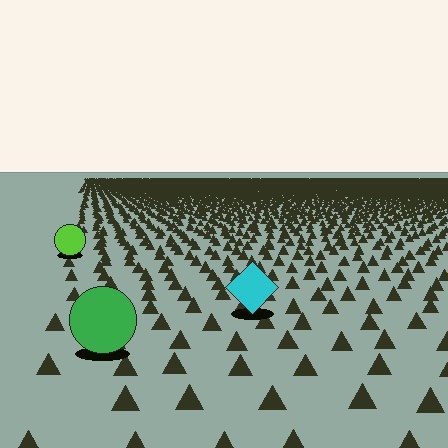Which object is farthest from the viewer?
The lime circle is farthest from the viewer. It appears smaller and the ground texture around it is denser.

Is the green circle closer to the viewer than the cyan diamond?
Yes. The green circle is closer — you can tell from the texture gradient: the ground texture is coarser near it.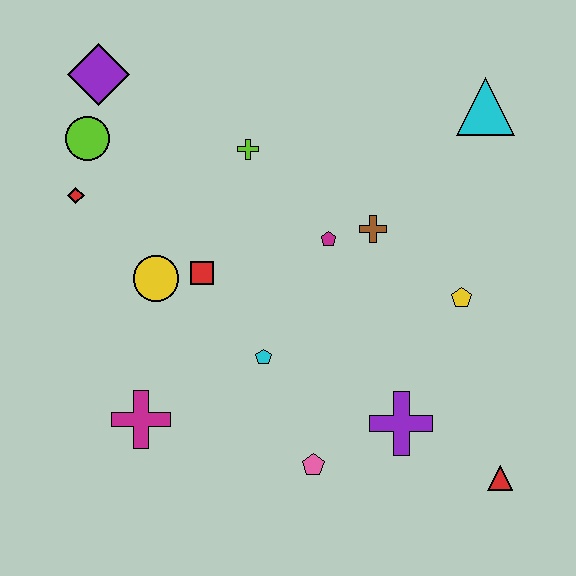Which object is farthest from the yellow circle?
The red triangle is farthest from the yellow circle.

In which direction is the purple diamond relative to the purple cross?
The purple diamond is above the purple cross.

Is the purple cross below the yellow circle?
Yes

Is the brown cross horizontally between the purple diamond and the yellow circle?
No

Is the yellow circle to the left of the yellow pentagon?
Yes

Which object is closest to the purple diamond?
The lime circle is closest to the purple diamond.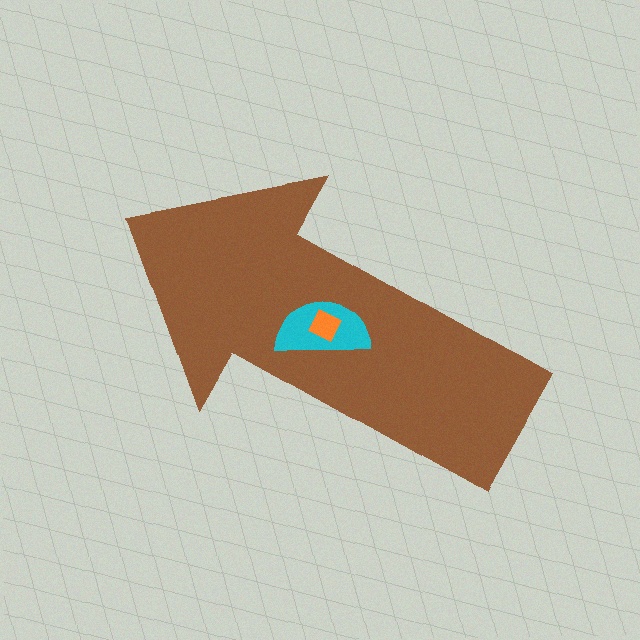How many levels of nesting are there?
3.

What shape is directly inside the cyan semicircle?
The orange diamond.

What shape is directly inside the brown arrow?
The cyan semicircle.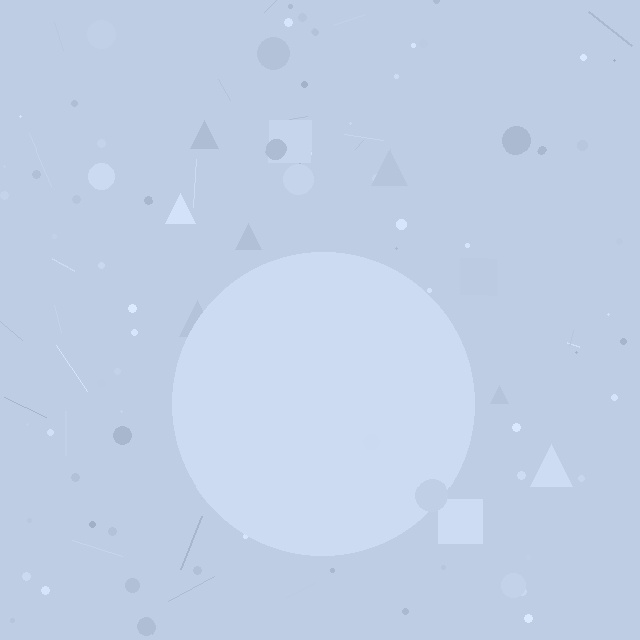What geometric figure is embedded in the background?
A circle is embedded in the background.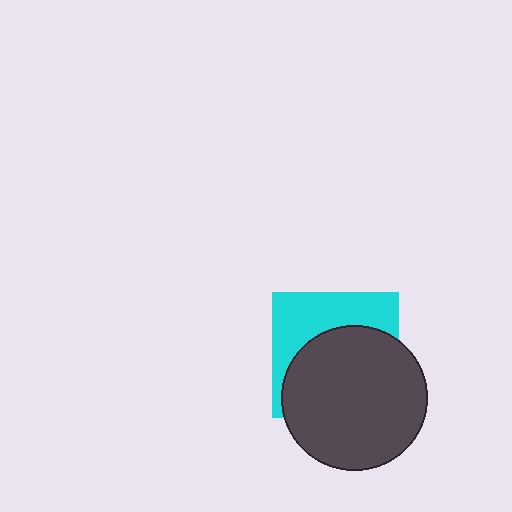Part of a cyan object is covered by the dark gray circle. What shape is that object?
It is a square.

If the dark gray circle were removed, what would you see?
You would see the complete cyan square.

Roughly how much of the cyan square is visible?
A small part of it is visible (roughly 41%).